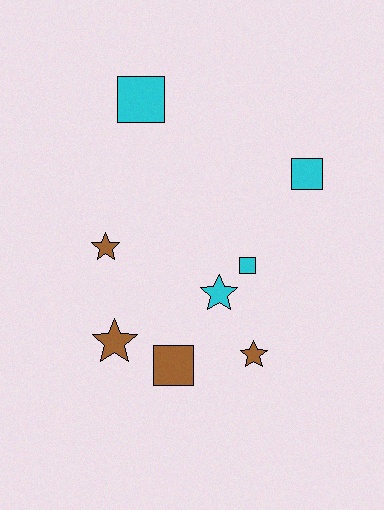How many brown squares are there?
There is 1 brown square.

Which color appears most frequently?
Brown, with 4 objects.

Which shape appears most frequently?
Square, with 4 objects.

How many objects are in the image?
There are 8 objects.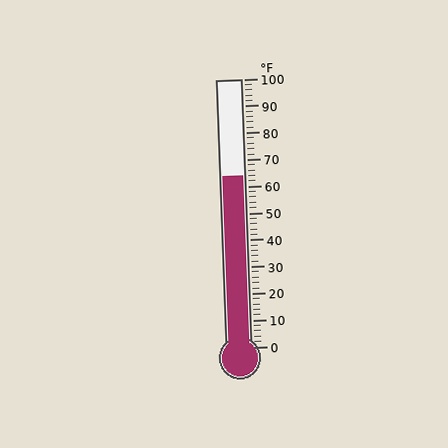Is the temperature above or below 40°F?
The temperature is above 40°F.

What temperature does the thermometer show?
The thermometer shows approximately 64°F.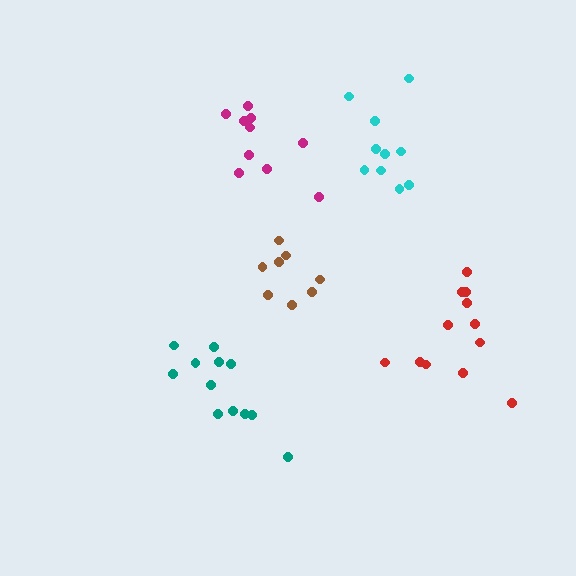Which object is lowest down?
The teal cluster is bottommost.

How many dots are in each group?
Group 1: 12 dots, Group 2: 8 dots, Group 3: 10 dots, Group 4: 12 dots, Group 5: 10 dots (52 total).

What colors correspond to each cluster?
The clusters are colored: teal, brown, cyan, red, magenta.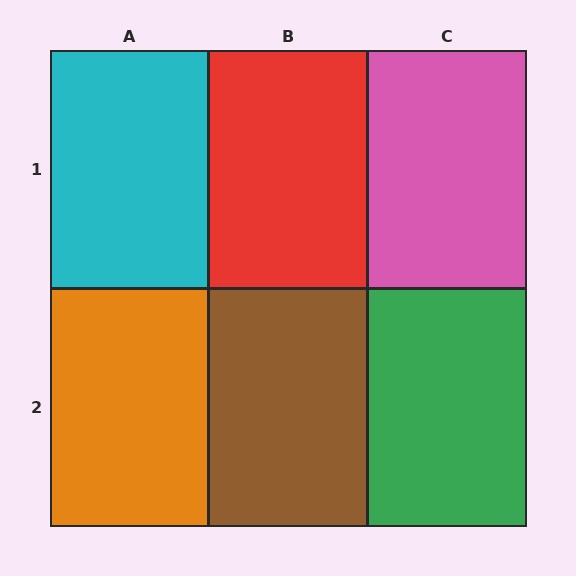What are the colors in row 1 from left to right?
Cyan, red, pink.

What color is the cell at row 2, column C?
Green.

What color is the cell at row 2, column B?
Brown.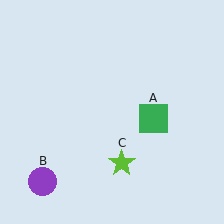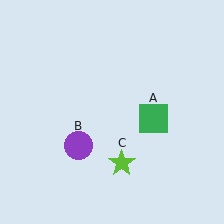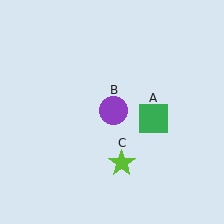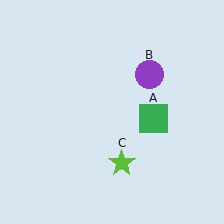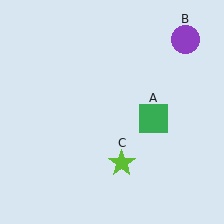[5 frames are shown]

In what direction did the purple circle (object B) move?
The purple circle (object B) moved up and to the right.